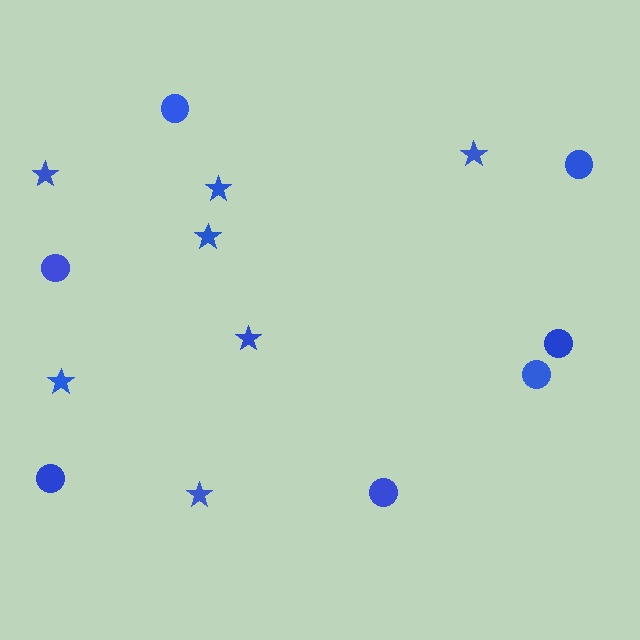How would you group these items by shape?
There are 2 groups: one group of circles (7) and one group of stars (7).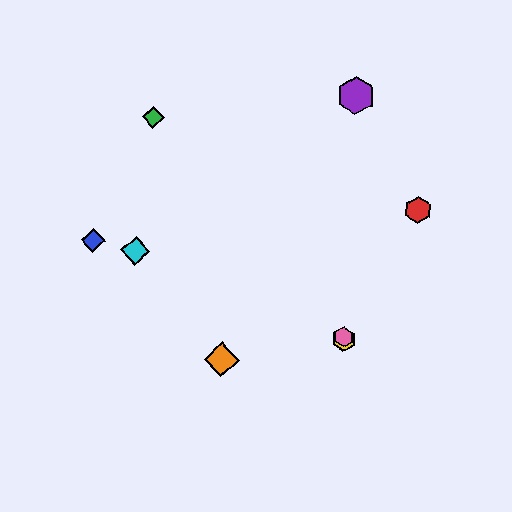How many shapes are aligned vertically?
3 shapes (the yellow hexagon, the purple hexagon, the pink hexagon) are aligned vertically.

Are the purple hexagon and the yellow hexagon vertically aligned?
Yes, both are at x≈356.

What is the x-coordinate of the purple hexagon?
The purple hexagon is at x≈356.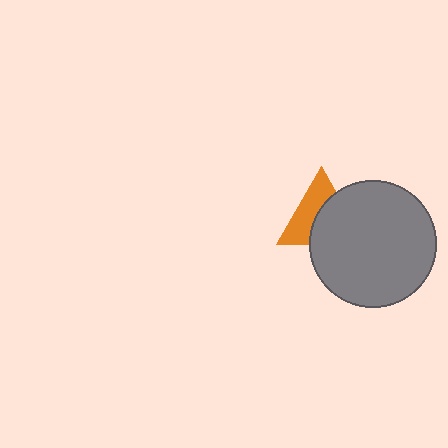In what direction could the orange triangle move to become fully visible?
The orange triangle could move toward the upper-left. That would shift it out from behind the gray circle entirely.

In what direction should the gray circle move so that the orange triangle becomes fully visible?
The gray circle should move toward the lower-right. That is the shortest direction to clear the overlap and leave the orange triangle fully visible.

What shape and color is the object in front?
The object in front is a gray circle.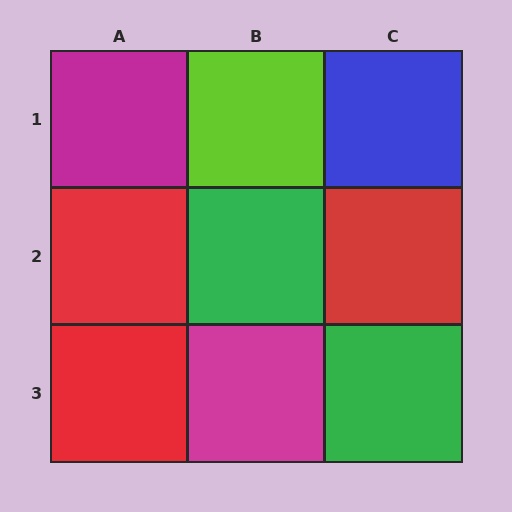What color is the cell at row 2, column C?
Red.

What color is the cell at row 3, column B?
Magenta.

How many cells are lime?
1 cell is lime.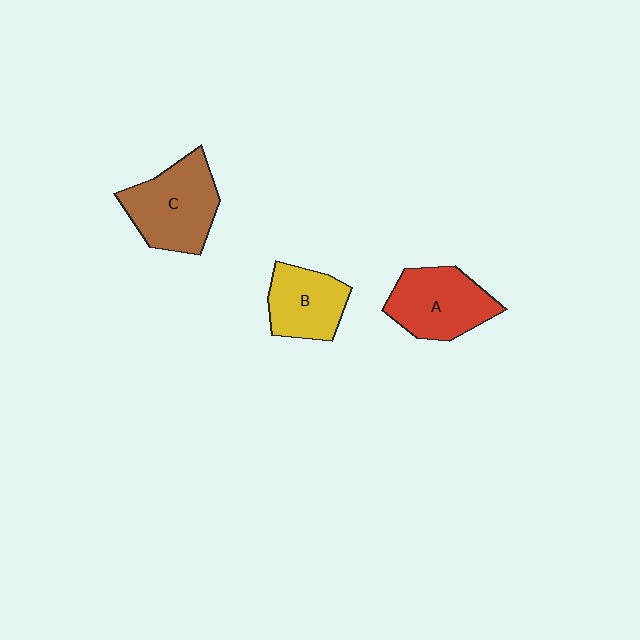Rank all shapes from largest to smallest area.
From largest to smallest: C (brown), A (red), B (yellow).